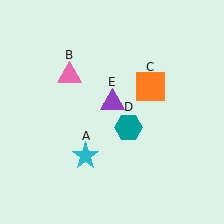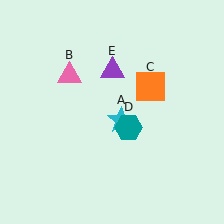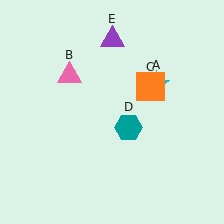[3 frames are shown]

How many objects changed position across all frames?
2 objects changed position: cyan star (object A), purple triangle (object E).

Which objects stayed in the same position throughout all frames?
Pink triangle (object B) and orange square (object C) and teal hexagon (object D) remained stationary.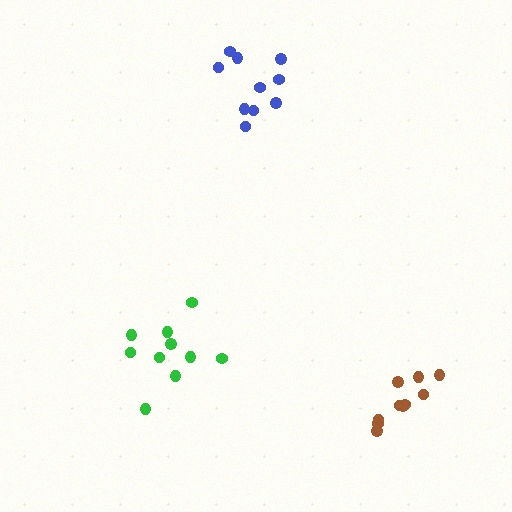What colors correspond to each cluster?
The clusters are colored: green, blue, brown.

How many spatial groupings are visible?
There are 3 spatial groupings.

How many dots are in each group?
Group 1: 10 dots, Group 2: 10 dots, Group 3: 10 dots (30 total).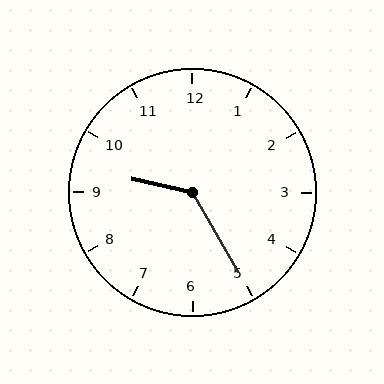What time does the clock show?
9:25.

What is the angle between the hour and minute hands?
Approximately 132 degrees.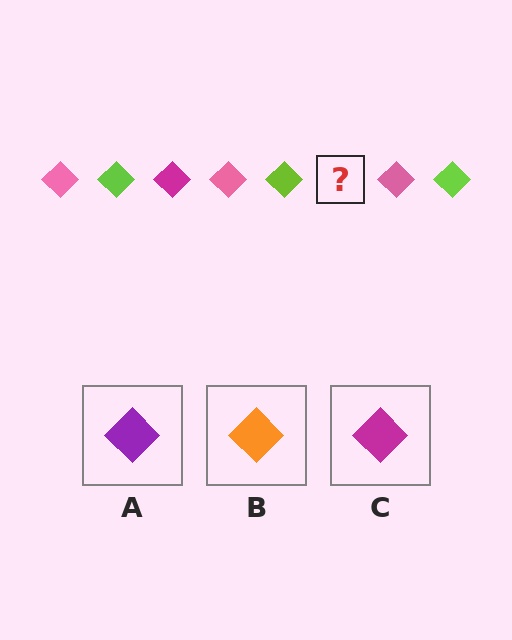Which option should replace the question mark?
Option C.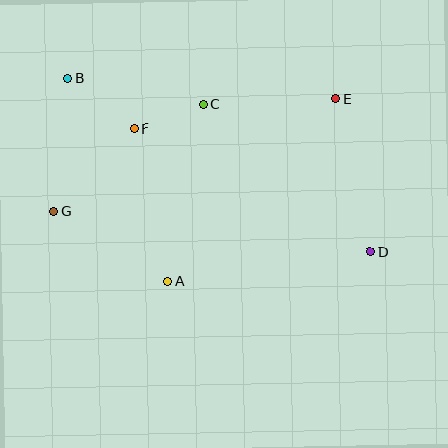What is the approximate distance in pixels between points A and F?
The distance between A and F is approximately 157 pixels.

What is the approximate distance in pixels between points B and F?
The distance between B and F is approximately 83 pixels.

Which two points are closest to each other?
Points C and F are closest to each other.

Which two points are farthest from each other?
Points B and D are farthest from each other.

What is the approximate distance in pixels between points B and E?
The distance between B and E is approximately 268 pixels.